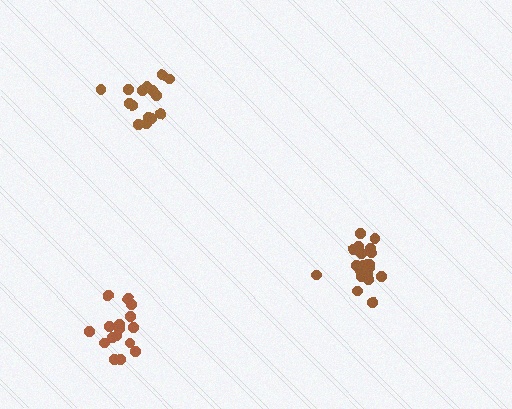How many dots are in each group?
Group 1: 15 dots, Group 2: 20 dots, Group 3: 16 dots (51 total).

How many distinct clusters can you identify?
There are 3 distinct clusters.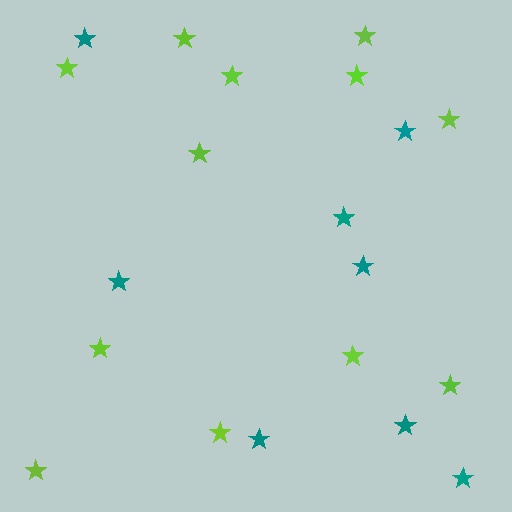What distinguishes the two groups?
There are 2 groups: one group of lime stars (12) and one group of teal stars (8).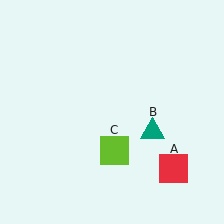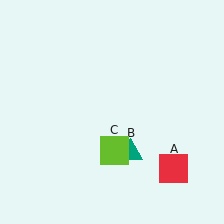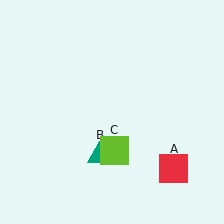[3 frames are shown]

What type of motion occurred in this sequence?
The teal triangle (object B) rotated clockwise around the center of the scene.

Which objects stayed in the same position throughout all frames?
Red square (object A) and lime square (object C) remained stationary.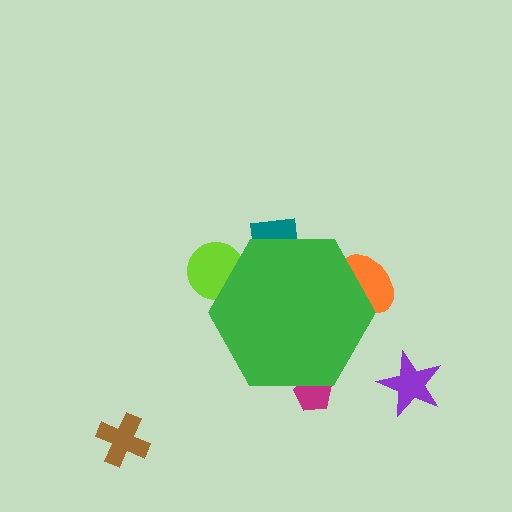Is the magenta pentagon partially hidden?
Yes, the magenta pentagon is partially hidden behind the green hexagon.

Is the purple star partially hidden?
No, the purple star is fully visible.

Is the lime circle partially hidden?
Yes, the lime circle is partially hidden behind the green hexagon.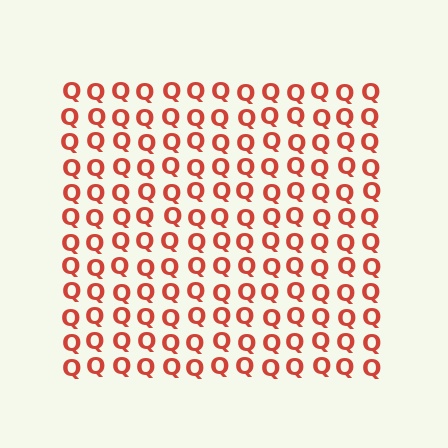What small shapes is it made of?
It is made of small letter Q's.